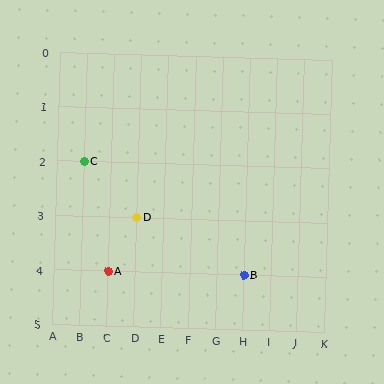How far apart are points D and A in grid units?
Points D and A are 1 column and 1 row apart (about 1.4 grid units diagonally).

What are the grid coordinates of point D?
Point D is at grid coordinates (D, 3).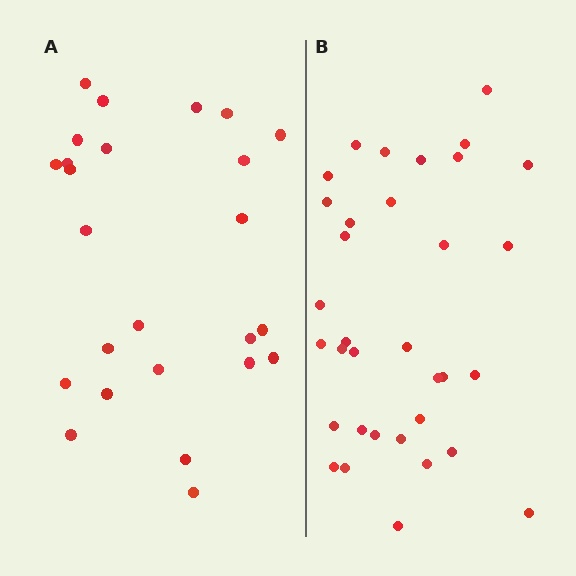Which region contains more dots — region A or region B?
Region B (the right region) has more dots.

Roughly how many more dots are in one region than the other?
Region B has roughly 8 or so more dots than region A.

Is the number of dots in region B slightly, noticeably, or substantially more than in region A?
Region B has noticeably more, but not dramatically so. The ratio is roughly 1.4 to 1.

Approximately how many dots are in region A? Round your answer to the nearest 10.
About 20 dots. (The exact count is 25, which rounds to 20.)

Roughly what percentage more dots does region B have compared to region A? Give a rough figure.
About 35% more.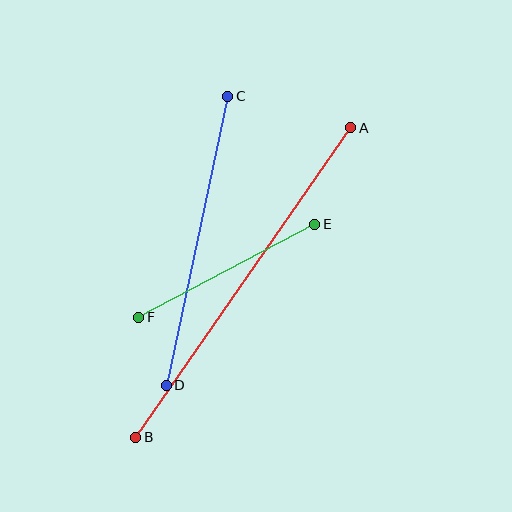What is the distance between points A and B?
The distance is approximately 377 pixels.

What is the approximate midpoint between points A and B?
The midpoint is at approximately (243, 283) pixels.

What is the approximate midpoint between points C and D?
The midpoint is at approximately (197, 241) pixels.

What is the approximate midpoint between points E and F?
The midpoint is at approximately (227, 271) pixels.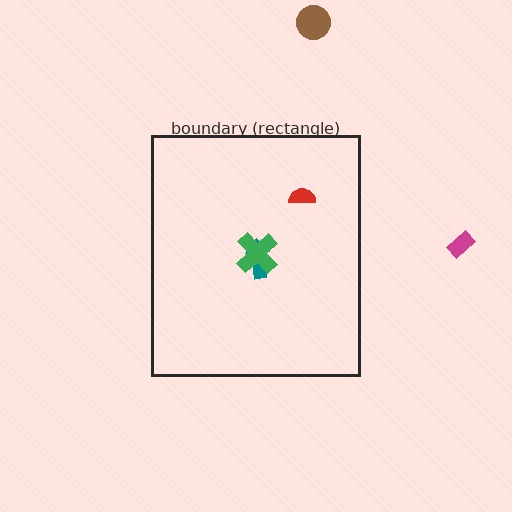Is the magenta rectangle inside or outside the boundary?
Outside.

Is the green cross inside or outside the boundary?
Inside.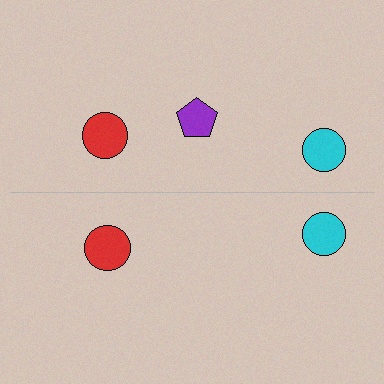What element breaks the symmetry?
A purple pentagon is missing from the bottom side.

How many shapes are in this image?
There are 5 shapes in this image.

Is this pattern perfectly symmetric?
No, the pattern is not perfectly symmetric. A purple pentagon is missing from the bottom side.